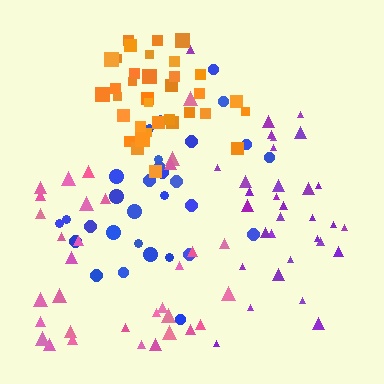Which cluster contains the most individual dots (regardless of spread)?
Orange (35).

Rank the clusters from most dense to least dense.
orange, purple, blue, pink.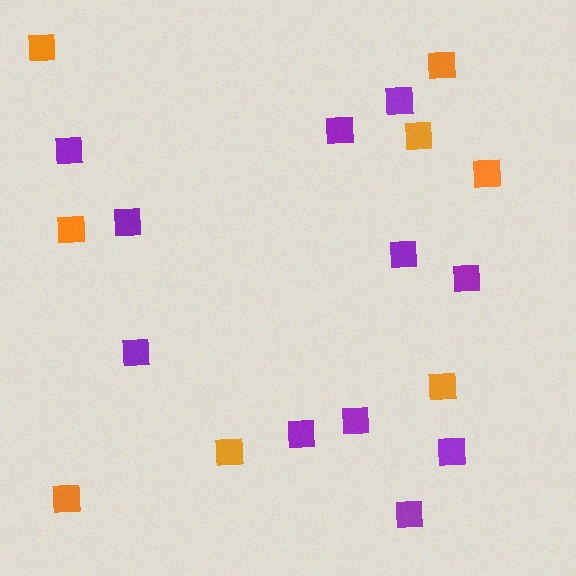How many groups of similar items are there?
There are 2 groups: one group of purple squares (11) and one group of orange squares (8).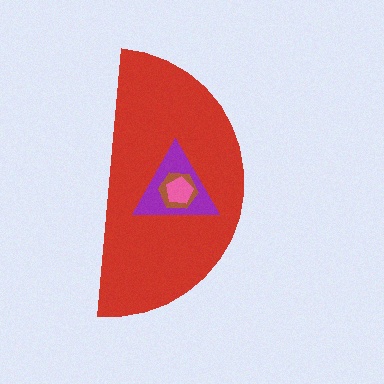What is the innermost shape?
The pink pentagon.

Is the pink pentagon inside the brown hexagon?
Yes.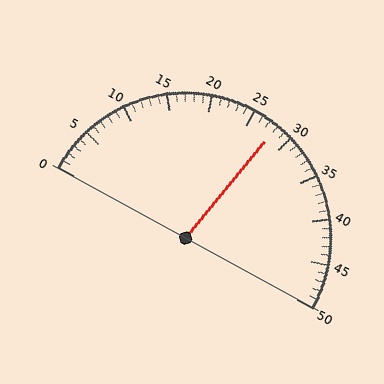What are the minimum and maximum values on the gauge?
The gauge ranges from 0 to 50.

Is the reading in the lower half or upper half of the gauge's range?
The reading is in the upper half of the range (0 to 50).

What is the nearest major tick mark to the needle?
The nearest major tick mark is 30.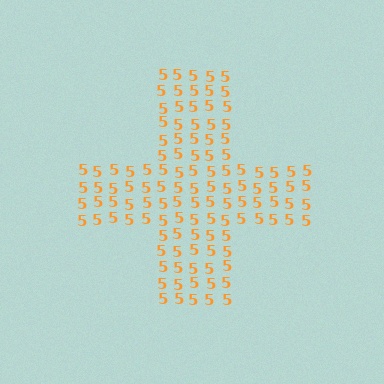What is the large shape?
The large shape is a cross.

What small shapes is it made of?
It is made of small digit 5's.